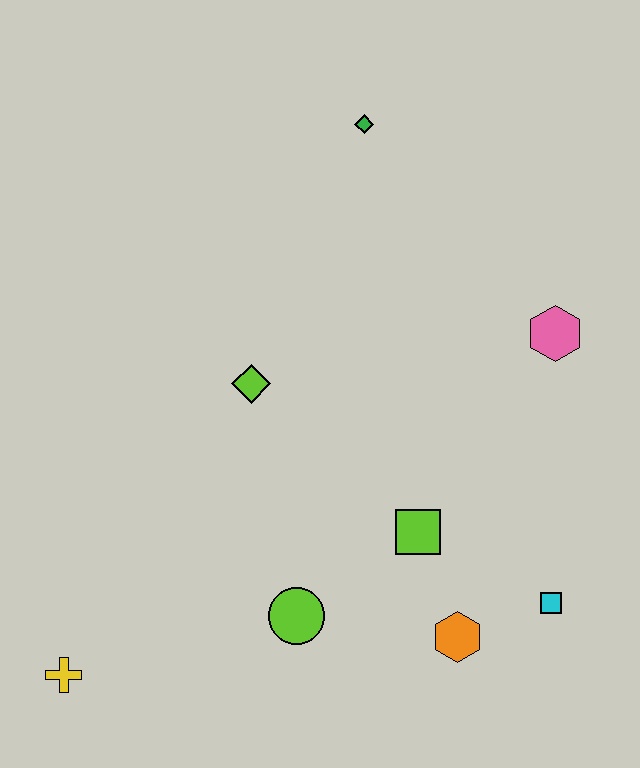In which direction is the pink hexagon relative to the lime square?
The pink hexagon is above the lime square.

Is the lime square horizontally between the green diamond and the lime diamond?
No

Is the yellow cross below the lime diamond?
Yes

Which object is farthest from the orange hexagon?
The green diamond is farthest from the orange hexagon.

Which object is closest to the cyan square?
The orange hexagon is closest to the cyan square.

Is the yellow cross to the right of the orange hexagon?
No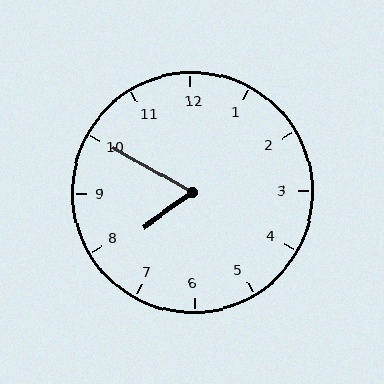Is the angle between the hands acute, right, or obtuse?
It is acute.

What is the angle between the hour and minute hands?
Approximately 65 degrees.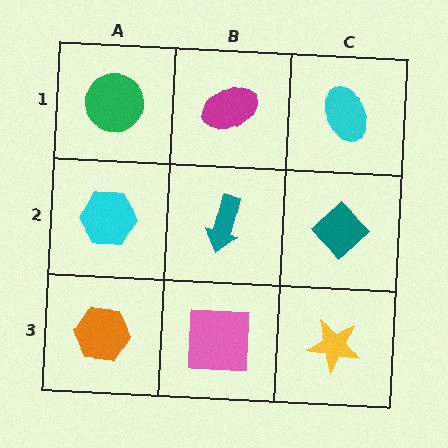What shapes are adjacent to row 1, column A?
A cyan hexagon (row 2, column A), a magenta ellipse (row 1, column B).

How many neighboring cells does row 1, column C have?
2.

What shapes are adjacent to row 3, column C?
A teal diamond (row 2, column C), a pink square (row 3, column B).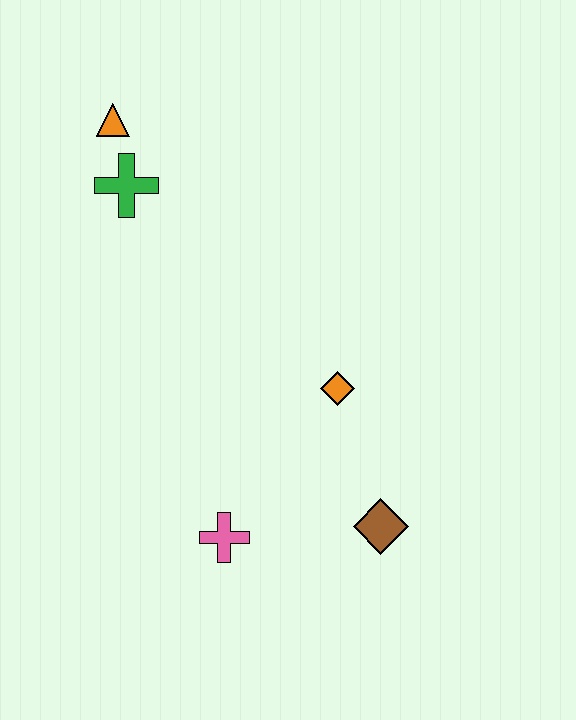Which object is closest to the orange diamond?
The brown diamond is closest to the orange diamond.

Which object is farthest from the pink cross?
The orange triangle is farthest from the pink cross.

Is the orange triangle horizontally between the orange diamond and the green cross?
No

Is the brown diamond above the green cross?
No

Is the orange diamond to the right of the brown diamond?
No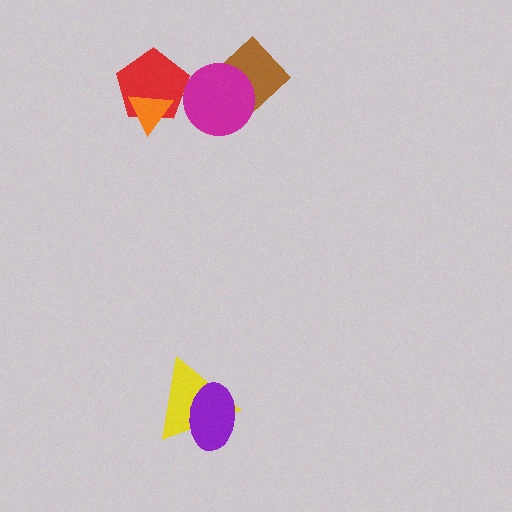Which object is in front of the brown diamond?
The magenta circle is in front of the brown diamond.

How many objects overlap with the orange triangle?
1 object overlaps with the orange triangle.